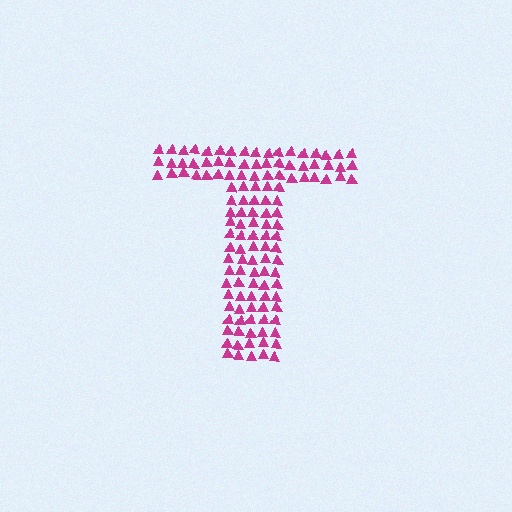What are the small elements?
The small elements are triangles.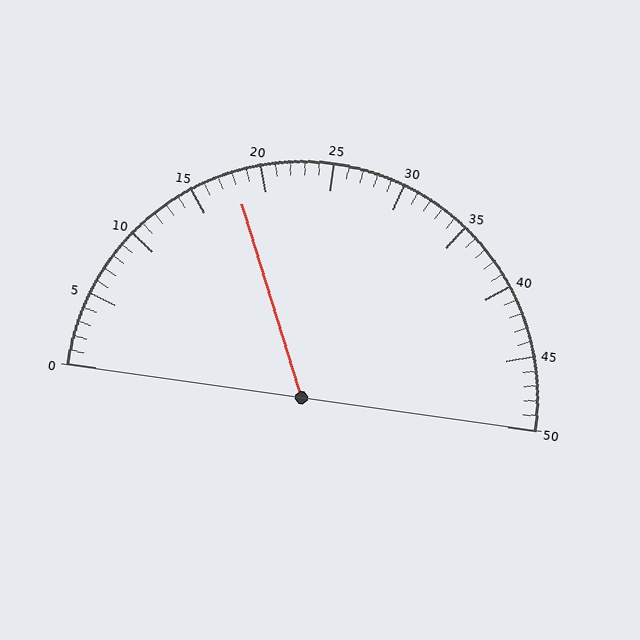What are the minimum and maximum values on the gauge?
The gauge ranges from 0 to 50.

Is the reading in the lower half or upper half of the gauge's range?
The reading is in the lower half of the range (0 to 50).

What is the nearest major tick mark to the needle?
The nearest major tick mark is 20.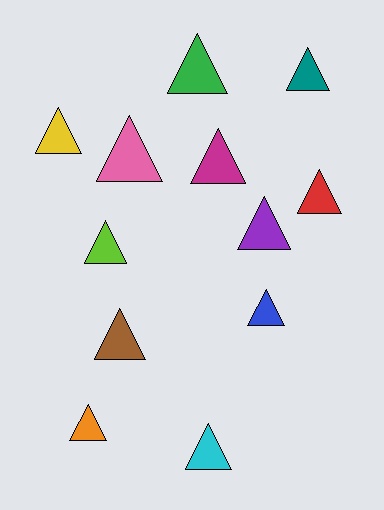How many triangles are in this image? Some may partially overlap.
There are 12 triangles.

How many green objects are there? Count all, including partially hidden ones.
There is 1 green object.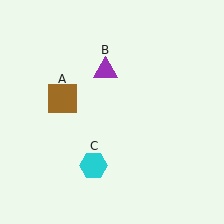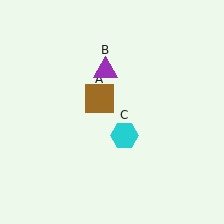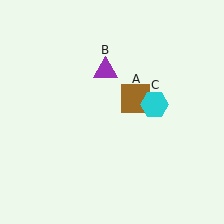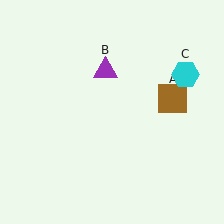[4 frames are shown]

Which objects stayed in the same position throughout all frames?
Purple triangle (object B) remained stationary.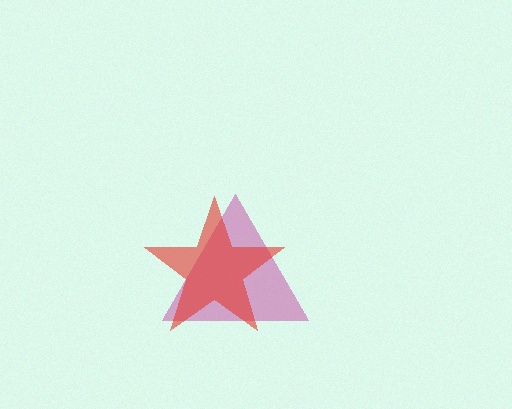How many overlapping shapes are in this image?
There are 2 overlapping shapes in the image.